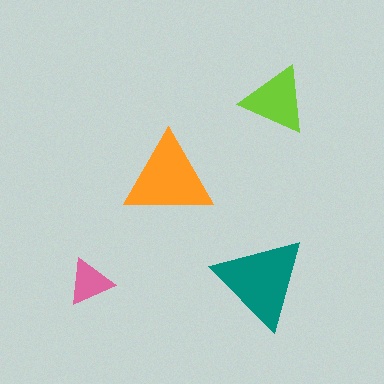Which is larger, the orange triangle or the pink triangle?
The orange one.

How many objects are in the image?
There are 4 objects in the image.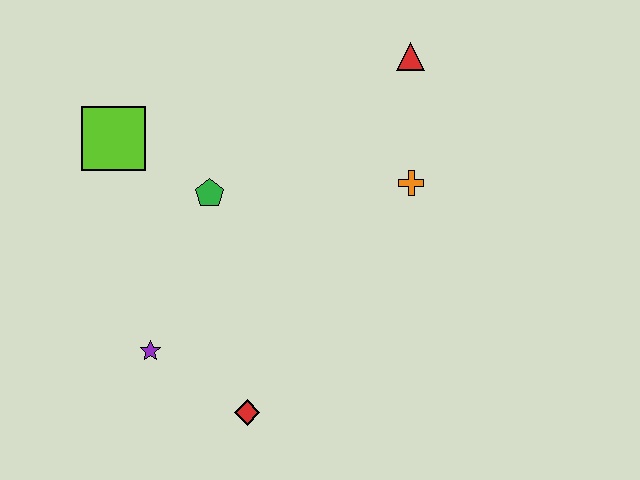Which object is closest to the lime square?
The green pentagon is closest to the lime square.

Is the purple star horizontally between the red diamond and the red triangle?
No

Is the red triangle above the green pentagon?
Yes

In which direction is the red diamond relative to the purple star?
The red diamond is to the right of the purple star.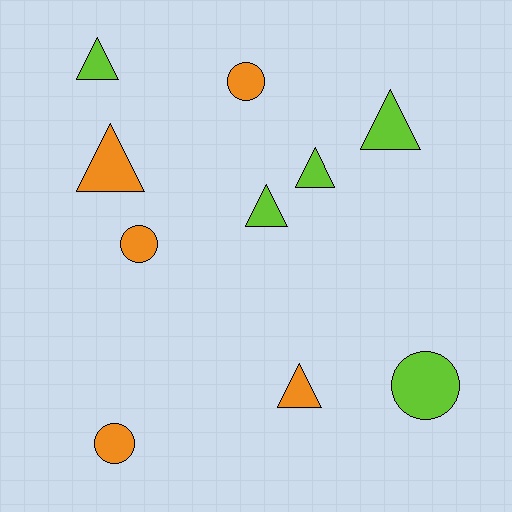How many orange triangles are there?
There are 2 orange triangles.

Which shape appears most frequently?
Triangle, with 6 objects.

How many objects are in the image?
There are 10 objects.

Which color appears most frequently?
Orange, with 5 objects.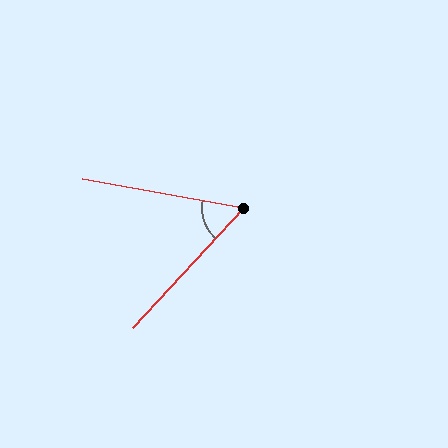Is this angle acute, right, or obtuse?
It is acute.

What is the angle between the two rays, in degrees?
Approximately 57 degrees.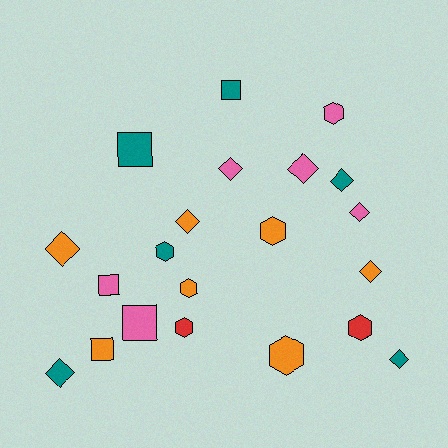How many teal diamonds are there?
There are 3 teal diamonds.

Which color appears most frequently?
Orange, with 7 objects.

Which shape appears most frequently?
Diamond, with 9 objects.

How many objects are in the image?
There are 21 objects.